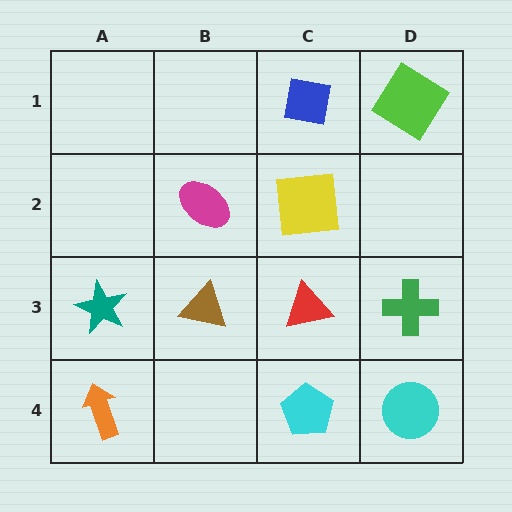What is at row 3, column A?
A teal star.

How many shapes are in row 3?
4 shapes.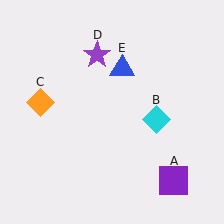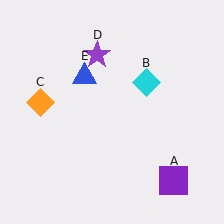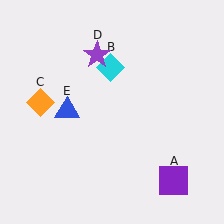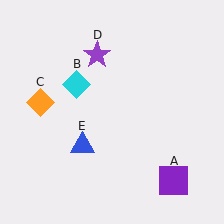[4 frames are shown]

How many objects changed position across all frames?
2 objects changed position: cyan diamond (object B), blue triangle (object E).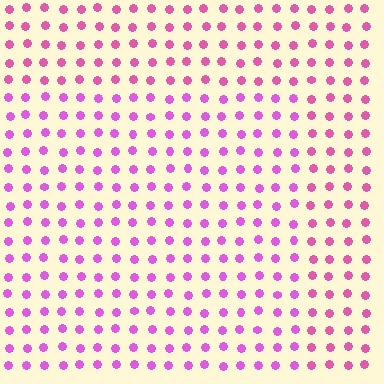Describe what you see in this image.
The image is filled with small pink elements in a uniform arrangement. A rectangle-shaped region is visible where the elements are tinted to a slightly different hue, forming a subtle color boundary.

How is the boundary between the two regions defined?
The boundary is defined purely by a slight shift in hue (about 25 degrees). Spacing, size, and orientation are identical on both sides.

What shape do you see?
I see a rectangle.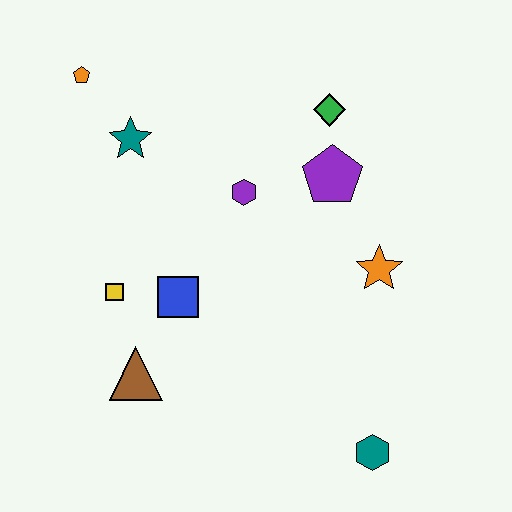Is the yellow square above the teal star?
No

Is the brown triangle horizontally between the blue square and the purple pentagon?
No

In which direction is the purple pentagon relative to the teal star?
The purple pentagon is to the right of the teal star.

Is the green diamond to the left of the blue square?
No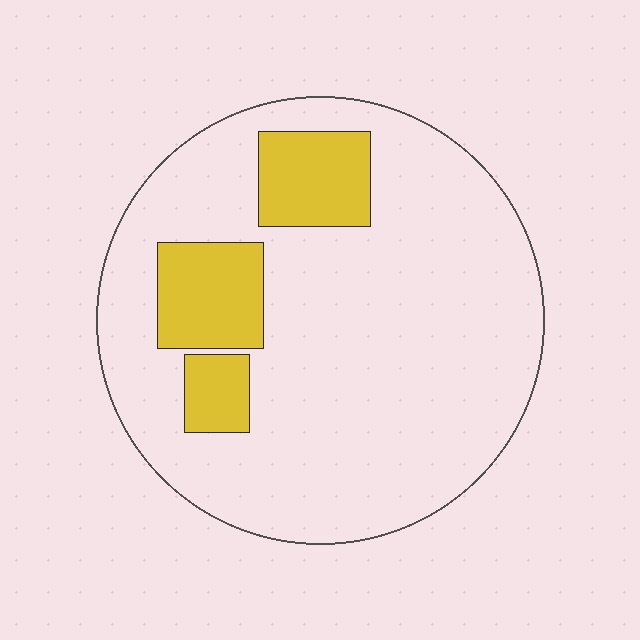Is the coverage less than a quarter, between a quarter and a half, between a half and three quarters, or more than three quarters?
Less than a quarter.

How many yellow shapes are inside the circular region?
3.